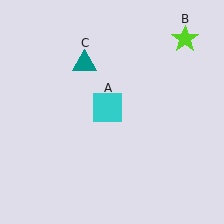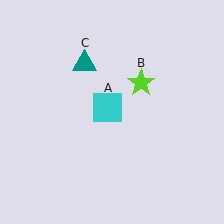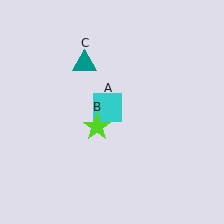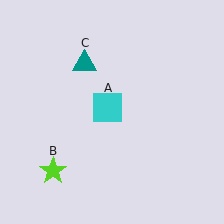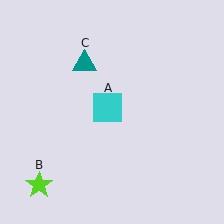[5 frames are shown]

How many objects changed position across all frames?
1 object changed position: lime star (object B).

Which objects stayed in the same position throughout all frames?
Cyan square (object A) and teal triangle (object C) remained stationary.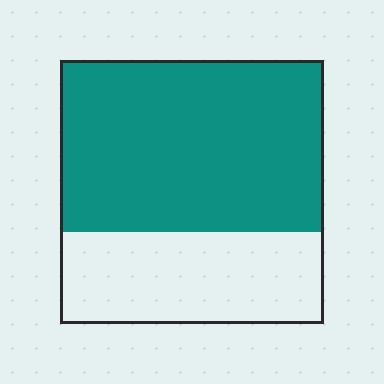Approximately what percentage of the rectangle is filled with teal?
Approximately 65%.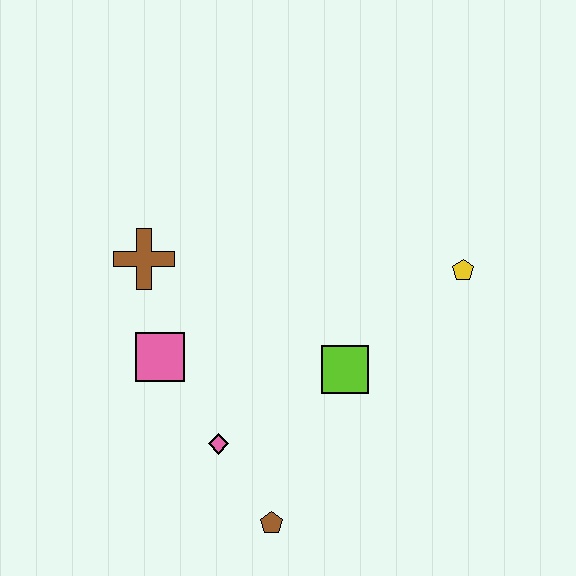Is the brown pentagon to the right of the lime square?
No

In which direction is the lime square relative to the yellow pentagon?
The lime square is to the left of the yellow pentagon.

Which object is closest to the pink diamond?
The brown pentagon is closest to the pink diamond.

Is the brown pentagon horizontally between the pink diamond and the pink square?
No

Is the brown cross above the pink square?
Yes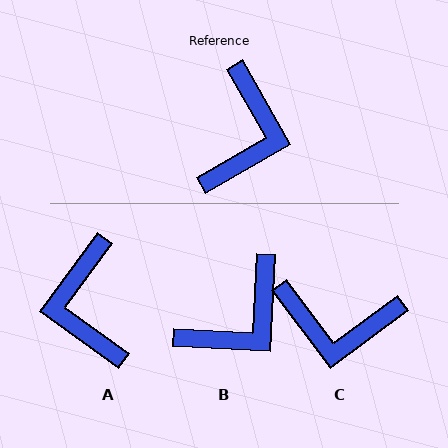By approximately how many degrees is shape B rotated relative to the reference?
Approximately 33 degrees clockwise.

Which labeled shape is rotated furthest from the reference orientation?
A, about 156 degrees away.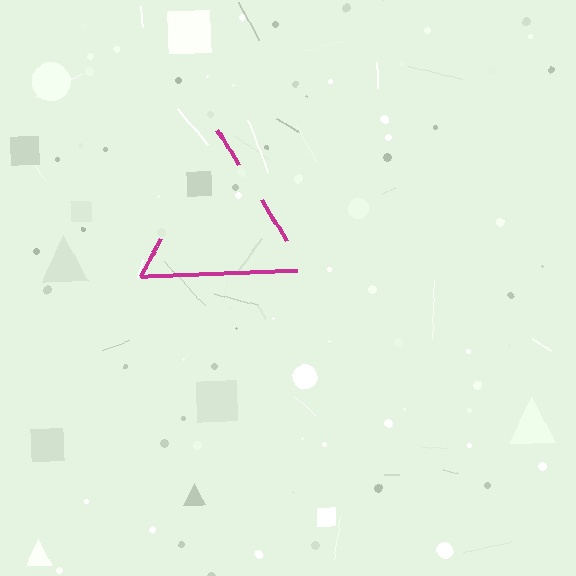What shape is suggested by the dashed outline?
The dashed outline suggests a triangle.